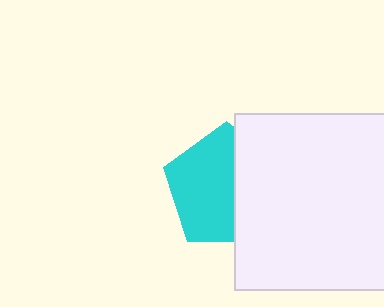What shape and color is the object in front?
The object in front is a white square.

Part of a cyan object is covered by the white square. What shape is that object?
It is a pentagon.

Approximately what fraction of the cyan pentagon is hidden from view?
Roughly 42% of the cyan pentagon is hidden behind the white square.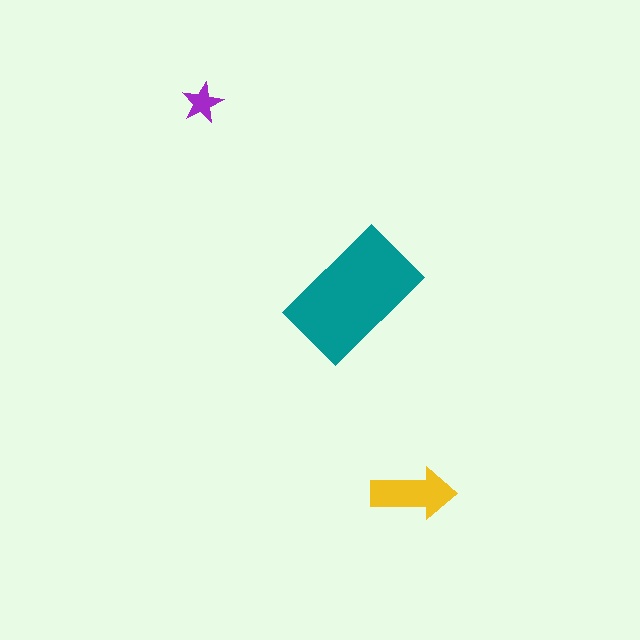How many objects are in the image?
There are 3 objects in the image.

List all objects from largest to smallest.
The teal rectangle, the yellow arrow, the purple star.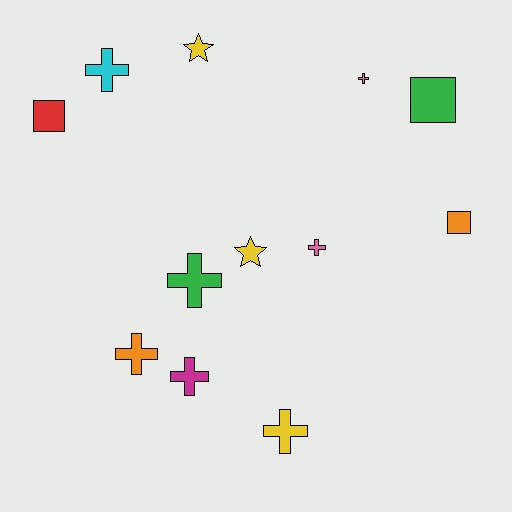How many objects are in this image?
There are 12 objects.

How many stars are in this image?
There are 2 stars.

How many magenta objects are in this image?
There is 1 magenta object.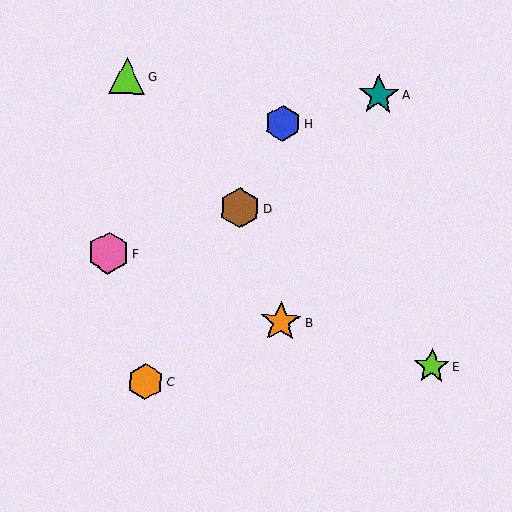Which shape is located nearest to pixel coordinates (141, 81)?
The lime triangle (labeled G) at (127, 76) is nearest to that location.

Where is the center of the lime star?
The center of the lime star is at (432, 366).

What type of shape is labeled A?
Shape A is a teal star.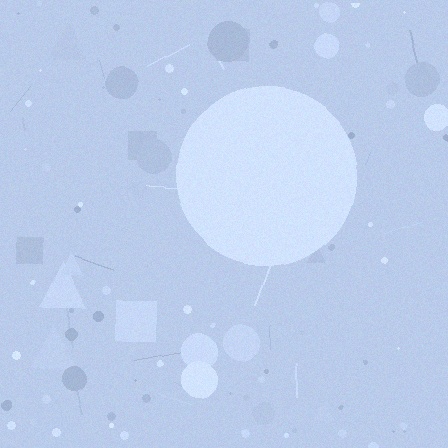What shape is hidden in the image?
A circle is hidden in the image.